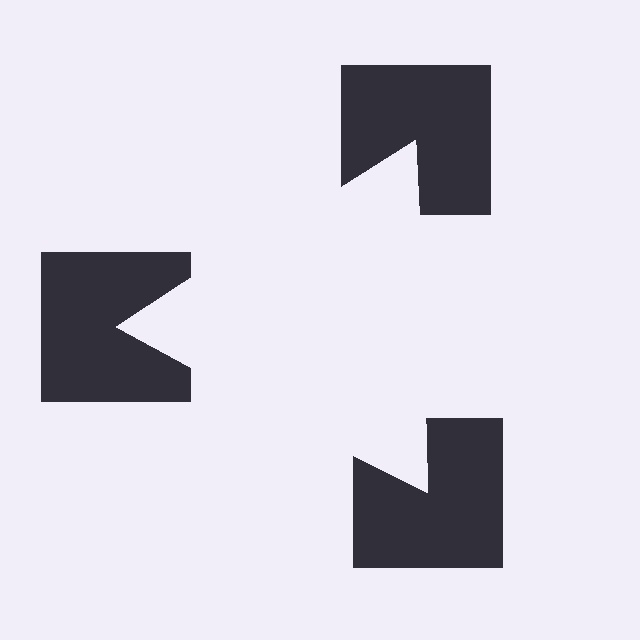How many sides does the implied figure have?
3 sides.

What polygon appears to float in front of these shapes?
An illusory triangle — its edges are inferred from the aligned wedge cuts in the notched squares, not physically drawn.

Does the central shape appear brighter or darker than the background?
It typically appears slightly brighter than the background, even though no actual brightness change is drawn.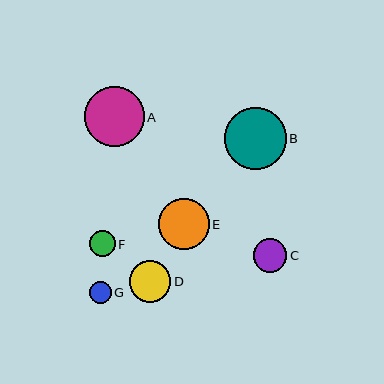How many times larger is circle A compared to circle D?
Circle A is approximately 1.4 times the size of circle D.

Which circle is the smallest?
Circle G is the smallest with a size of approximately 22 pixels.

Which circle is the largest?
Circle B is the largest with a size of approximately 62 pixels.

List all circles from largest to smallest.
From largest to smallest: B, A, E, D, C, F, G.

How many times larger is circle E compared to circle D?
Circle E is approximately 1.2 times the size of circle D.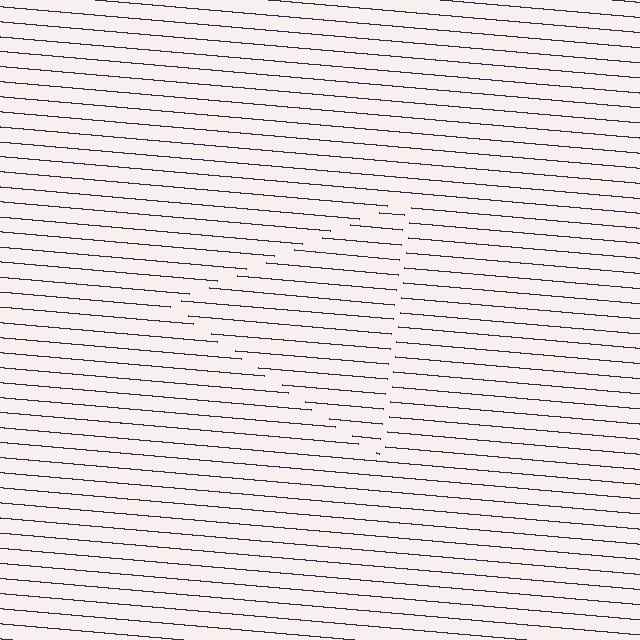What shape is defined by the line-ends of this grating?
An illusory triangle. The interior of the shape contains the same grating, shifted by half a period — the contour is defined by the phase discontinuity where line-ends from the inner and outer gratings abut.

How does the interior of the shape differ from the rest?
The interior of the shape contains the same grating, shifted by half a period — the contour is defined by the phase discontinuity where line-ends from the inner and outer gratings abut.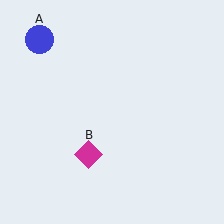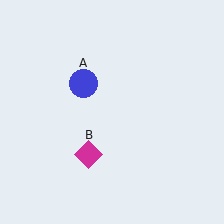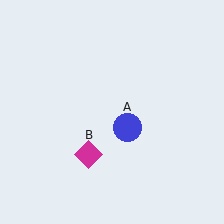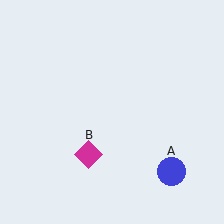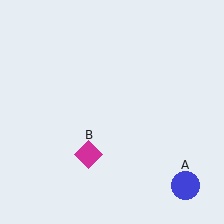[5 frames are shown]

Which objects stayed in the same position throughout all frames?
Magenta diamond (object B) remained stationary.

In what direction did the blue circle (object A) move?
The blue circle (object A) moved down and to the right.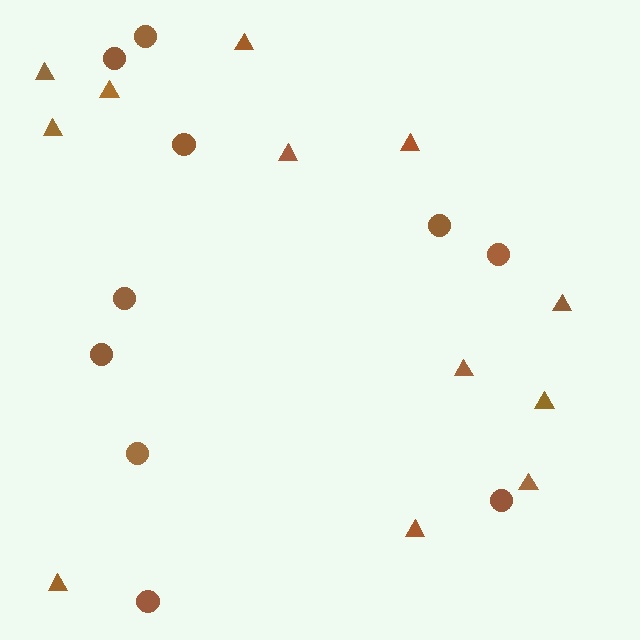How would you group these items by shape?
There are 2 groups: one group of triangles (12) and one group of circles (10).